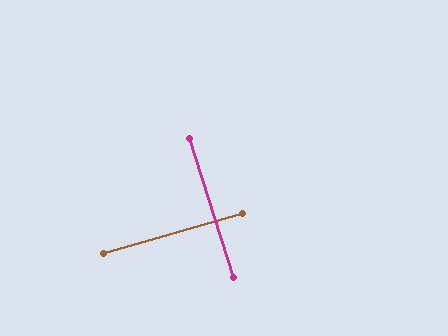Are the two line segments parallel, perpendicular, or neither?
Perpendicular — they meet at approximately 88°.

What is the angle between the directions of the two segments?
Approximately 88 degrees.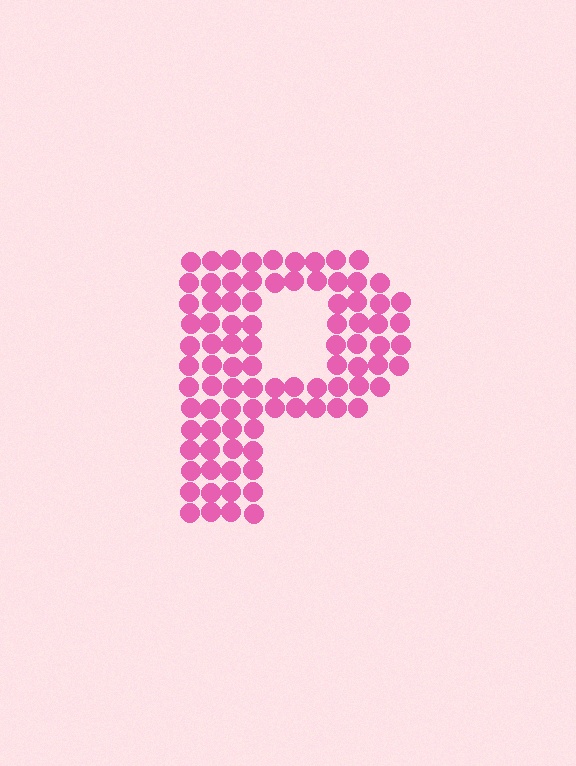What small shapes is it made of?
It is made of small circles.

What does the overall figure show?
The overall figure shows the letter P.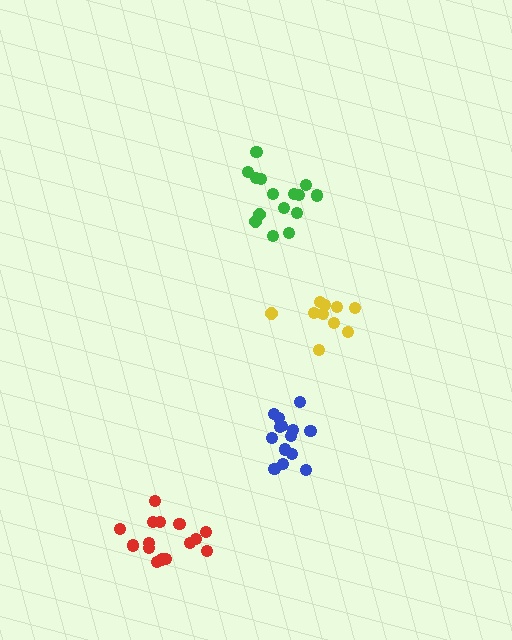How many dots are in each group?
Group 1: 14 dots, Group 2: 15 dots, Group 3: 15 dots, Group 4: 10 dots (54 total).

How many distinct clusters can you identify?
There are 4 distinct clusters.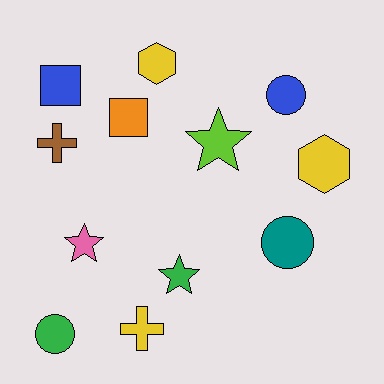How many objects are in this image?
There are 12 objects.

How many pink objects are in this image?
There is 1 pink object.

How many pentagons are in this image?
There are no pentagons.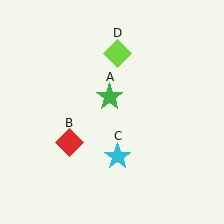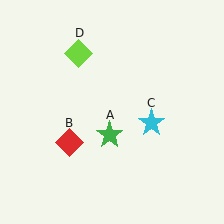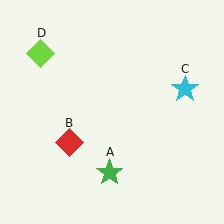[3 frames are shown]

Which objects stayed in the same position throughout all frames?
Red diamond (object B) remained stationary.